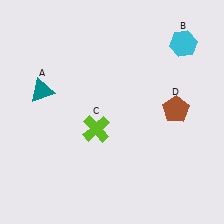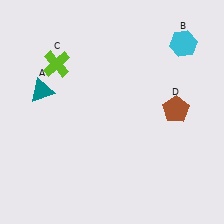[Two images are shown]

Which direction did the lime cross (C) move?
The lime cross (C) moved up.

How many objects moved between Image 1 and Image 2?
1 object moved between the two images.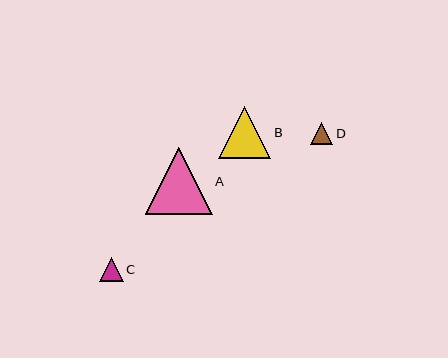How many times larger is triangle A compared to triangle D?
Triangle A is approximately 3.0 times the size of triangle D.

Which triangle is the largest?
Triangle A is the largest with a size of approximately 67 pixels.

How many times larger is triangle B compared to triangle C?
Triangle B is approximately 2.2 times the size of triangle C.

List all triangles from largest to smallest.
From largest to smallest: A, B, C, D.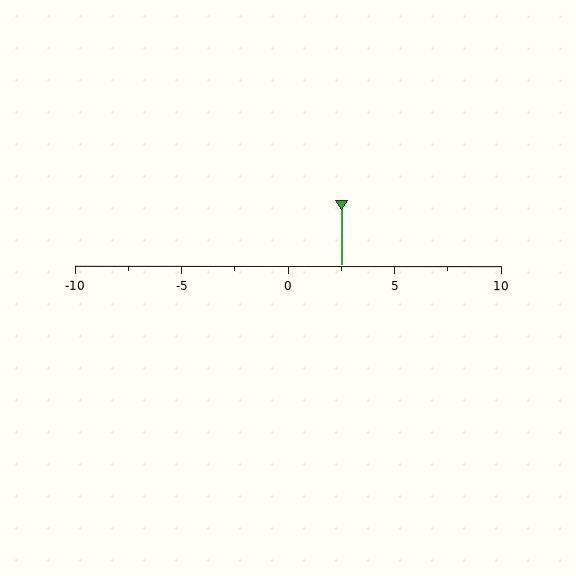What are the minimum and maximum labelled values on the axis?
The axis runs from -10 to 10.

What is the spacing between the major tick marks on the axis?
The major ticks are spaced 5 apart.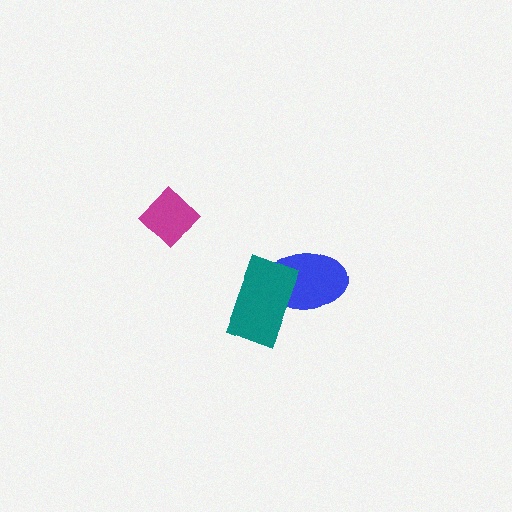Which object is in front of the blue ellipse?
The teal rectangle is in front of the blue ellipse.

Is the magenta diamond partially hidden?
No, no other shape covers it.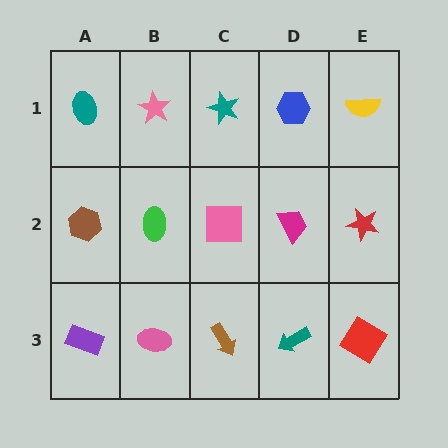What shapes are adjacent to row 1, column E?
A red star (row 2, column E), a blue hexagon (row 1, column D).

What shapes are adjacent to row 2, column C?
A teal star (row 1, column C), a brown arrow (row 3, column C), a green ellipse (row 2, column B), a magenta trapezoid (row 2, column D).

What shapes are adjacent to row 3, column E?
A red star (row 2, column E), a teal arrow (row 3, column D).